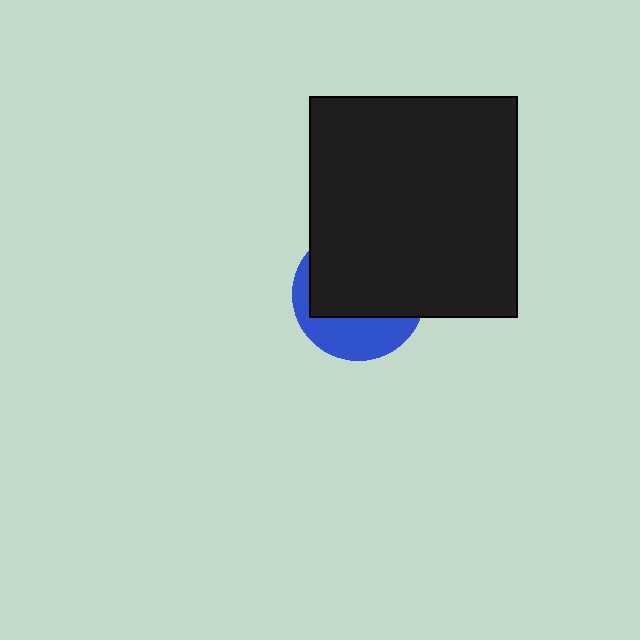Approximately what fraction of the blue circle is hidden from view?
Roughly 65% of the blue circle is hidden behind the black rectangle.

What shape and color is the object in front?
The object in front is a black rectangle.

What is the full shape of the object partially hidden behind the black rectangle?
The partially hidden object is a blue circle.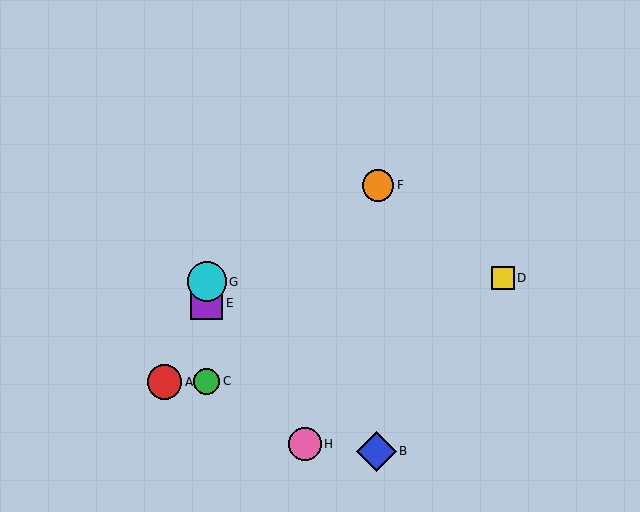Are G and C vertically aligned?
Yes, both are at x≈207.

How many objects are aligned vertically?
3 objects (C, E, G) are aligned vertically.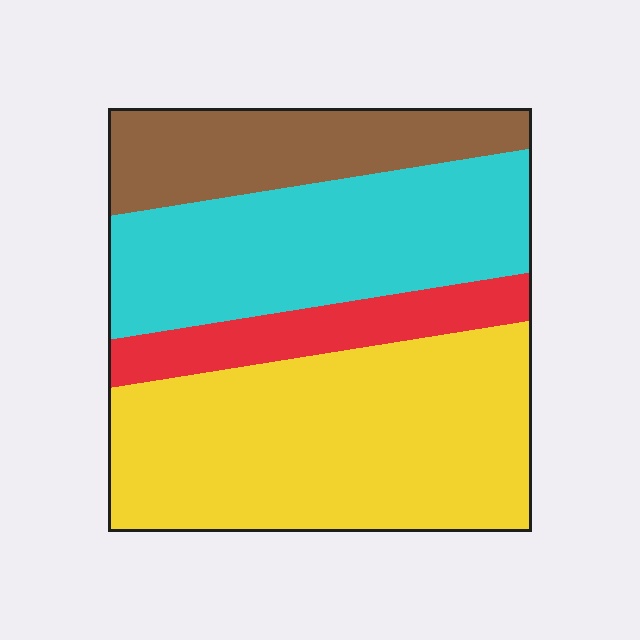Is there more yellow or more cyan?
Yellow.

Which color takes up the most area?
Yellow, at roughly 40%.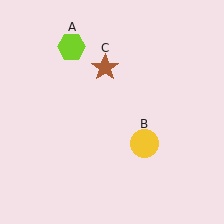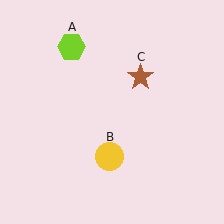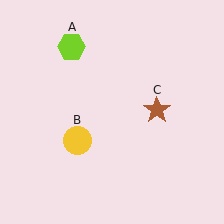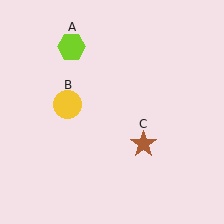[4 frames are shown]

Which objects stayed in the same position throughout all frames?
Lime hexagon (object A) remained stationary.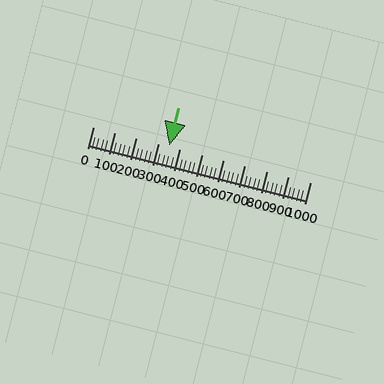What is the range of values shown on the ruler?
The ruler shows values from 0 to 1000.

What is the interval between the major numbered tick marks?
The major tick marks are spaced 100 units apart.